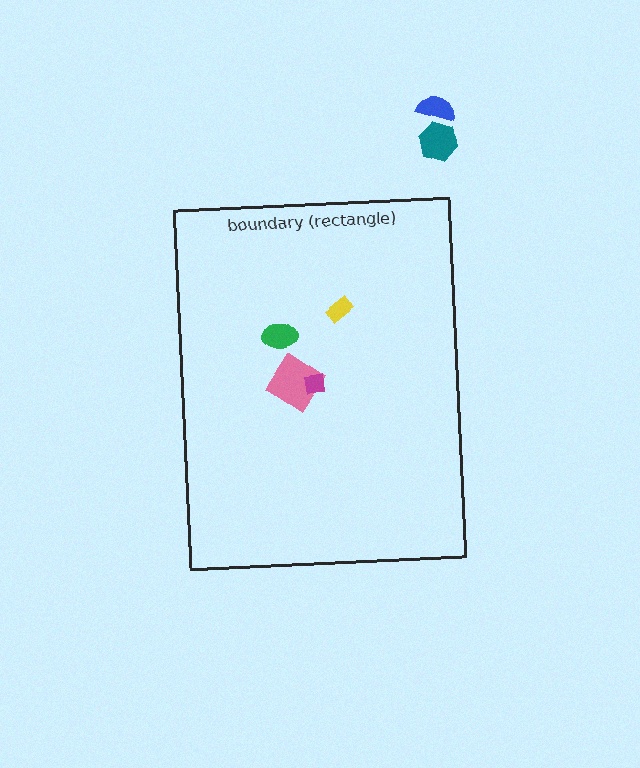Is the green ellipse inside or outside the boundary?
Inside.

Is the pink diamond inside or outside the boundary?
Inside.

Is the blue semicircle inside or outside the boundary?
Outside.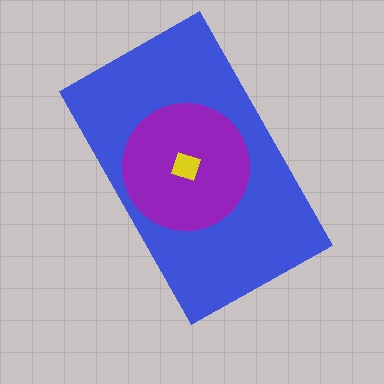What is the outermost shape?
The blue rectangle.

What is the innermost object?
The yellow diamond.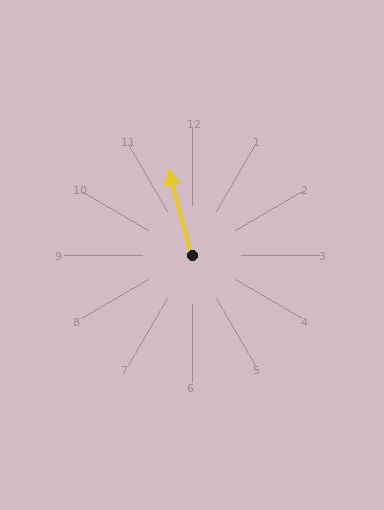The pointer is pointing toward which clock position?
Roughly 11 o'clock.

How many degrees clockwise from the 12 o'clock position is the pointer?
Approximately 345 degrees.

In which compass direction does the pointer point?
North.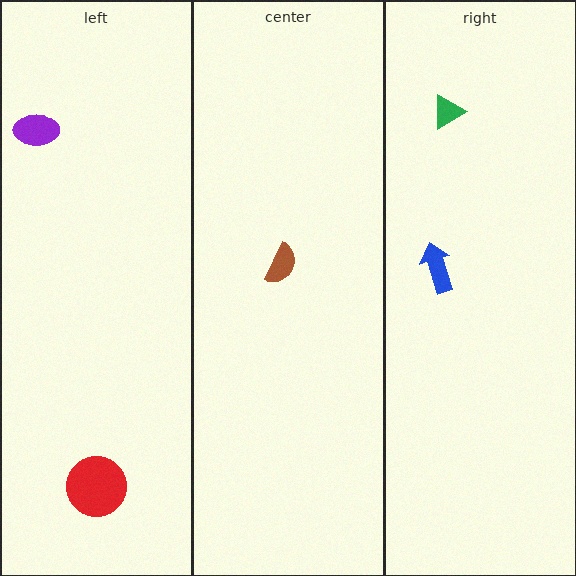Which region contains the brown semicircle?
The center region.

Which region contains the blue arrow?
The right region.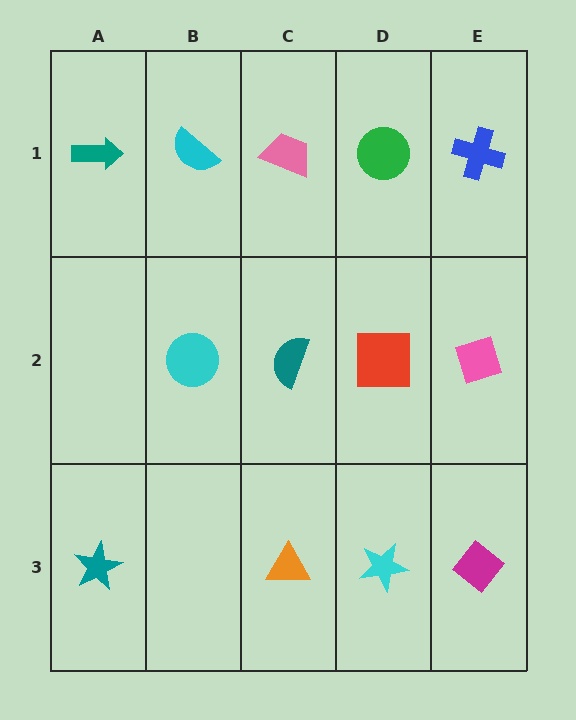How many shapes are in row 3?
4 shapes.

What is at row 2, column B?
A cyan circle.